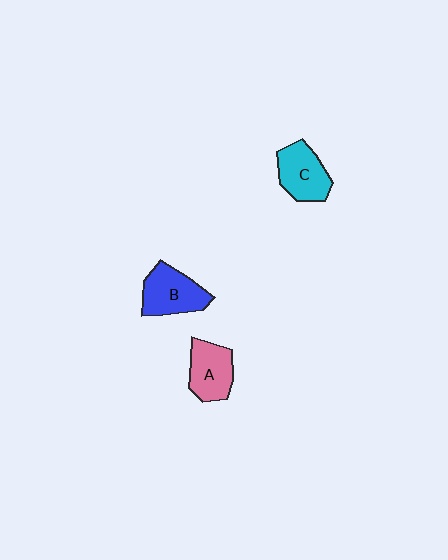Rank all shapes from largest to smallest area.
From largest to smallest: B (blue), C (cyan), A (pink).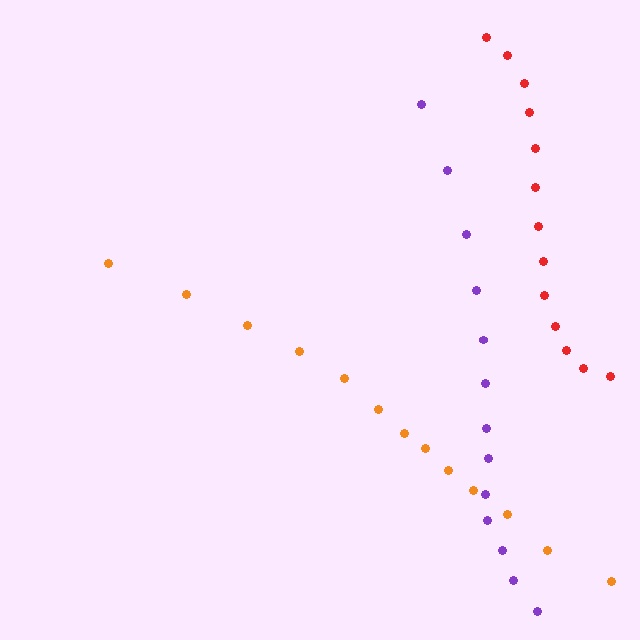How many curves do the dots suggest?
There are 3 distinct paths.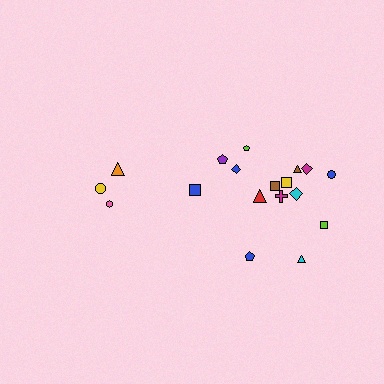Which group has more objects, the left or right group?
The right group.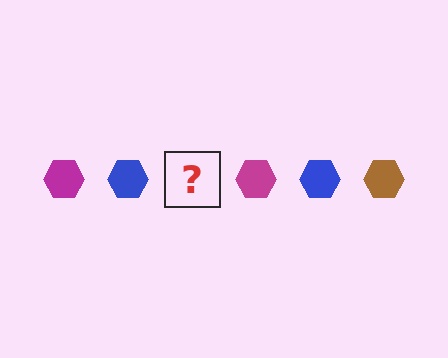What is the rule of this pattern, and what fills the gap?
The rule is that the pattern cycles through magenta, blue, brown hexagons. The gap should be filled with a brown hexagon.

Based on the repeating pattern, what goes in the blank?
The blank should be a brown hexagon.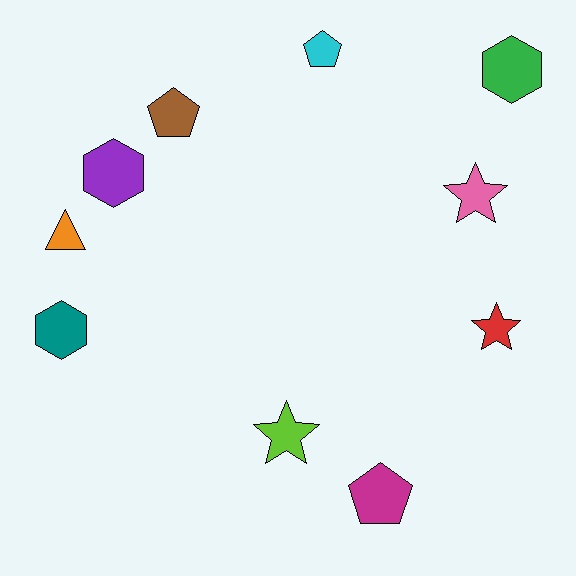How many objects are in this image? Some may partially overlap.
There are 10 objects.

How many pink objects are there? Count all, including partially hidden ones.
There is 1 pink object.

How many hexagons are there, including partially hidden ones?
There are 3 hexagons.